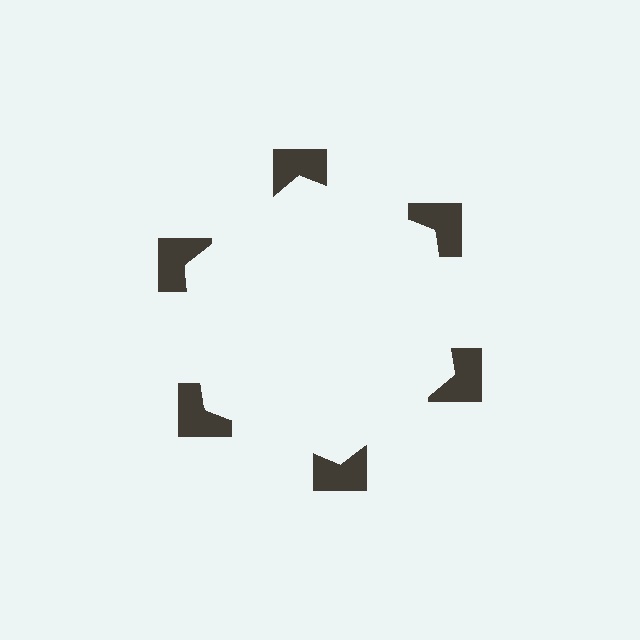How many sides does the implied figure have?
6 sides.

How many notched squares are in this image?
There are 6 — one at each vertex of the illusory hexagon.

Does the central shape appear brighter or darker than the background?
It typically appears slightly brighter than the background, even though no actual brightness change is drawn.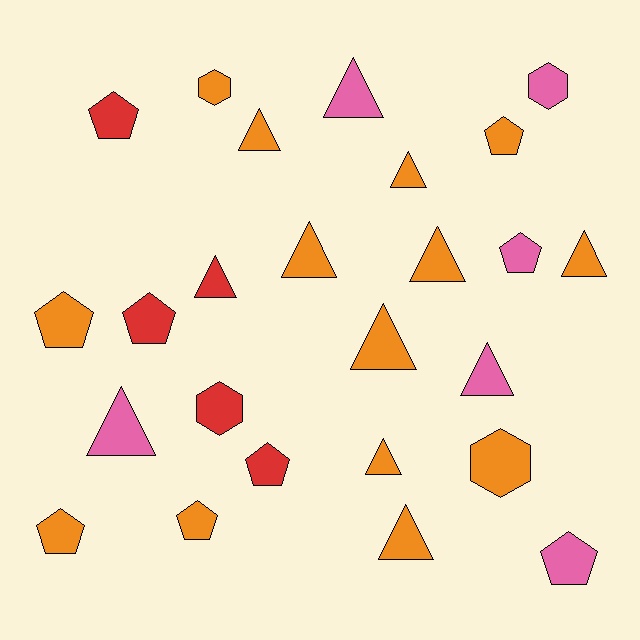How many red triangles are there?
There is 1 red triangle.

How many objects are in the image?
There are 25 objects.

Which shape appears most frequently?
Triangle, with 12 objects.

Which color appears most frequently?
Orange, with 14 objects.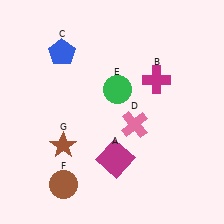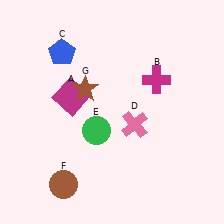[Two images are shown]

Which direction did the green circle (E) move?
The green circle (E) moved down.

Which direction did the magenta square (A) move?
The magenta square (A) moved up.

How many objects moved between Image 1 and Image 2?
3 objects moved between the two images.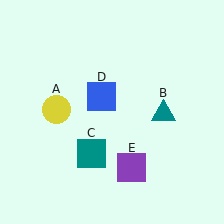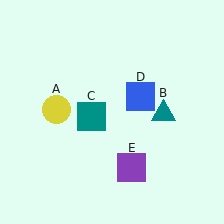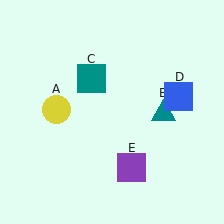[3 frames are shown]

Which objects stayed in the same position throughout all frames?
Yellow circle (object A) and teal triangle (object B) and purple square (object E) remained stationary.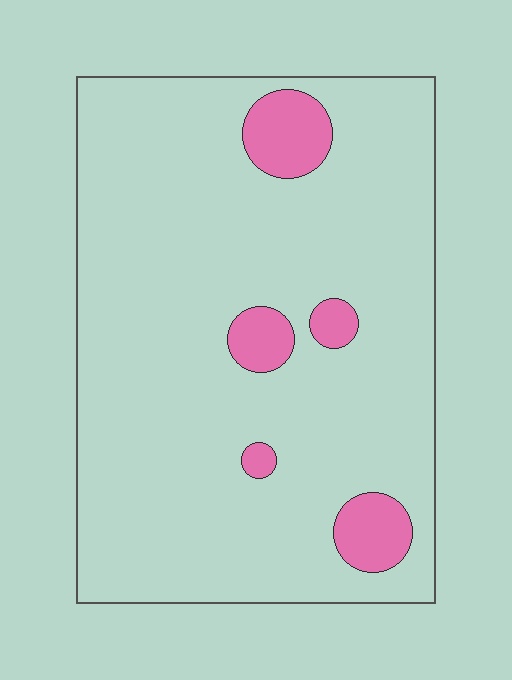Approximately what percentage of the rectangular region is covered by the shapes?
Approximately 10%.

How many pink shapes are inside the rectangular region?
5.